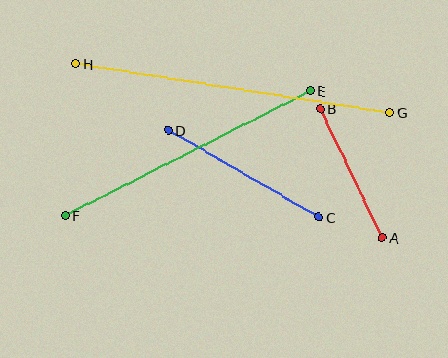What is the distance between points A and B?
The distance is approximately 144 pixels.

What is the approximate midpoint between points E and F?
The midpoint is at approximately (188, 153) pixels.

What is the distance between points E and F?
The distance is approximately 275 pixels.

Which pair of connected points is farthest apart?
Points G and H are farthest apart.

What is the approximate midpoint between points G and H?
The midpoint is at approximately (233, 88) pixels.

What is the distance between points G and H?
The distance is approximately 317 pixels.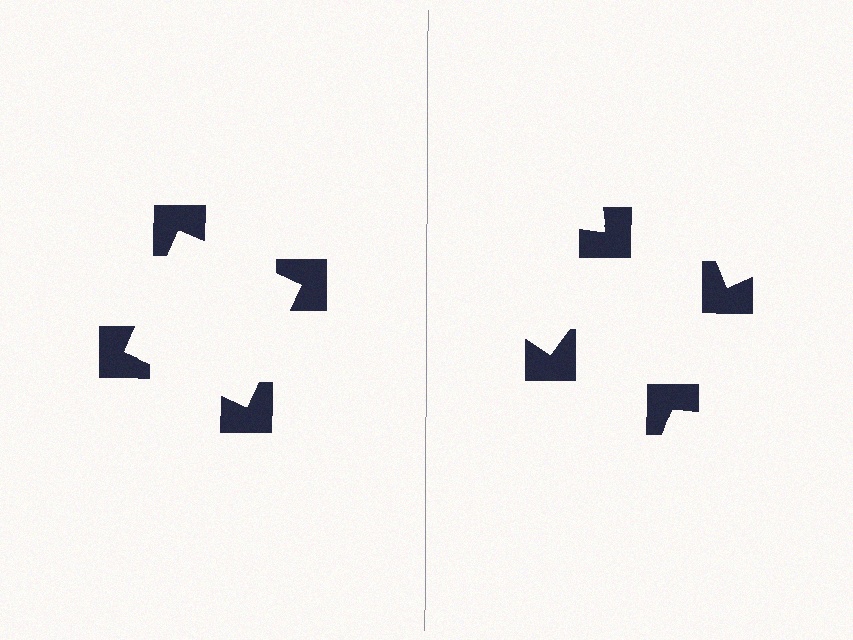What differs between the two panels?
The notched squares are positioned identically on both sides; only the wedge orientations differ. On the left they align to a square; on the right they are misaligned.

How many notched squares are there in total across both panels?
8 — 4 on each side.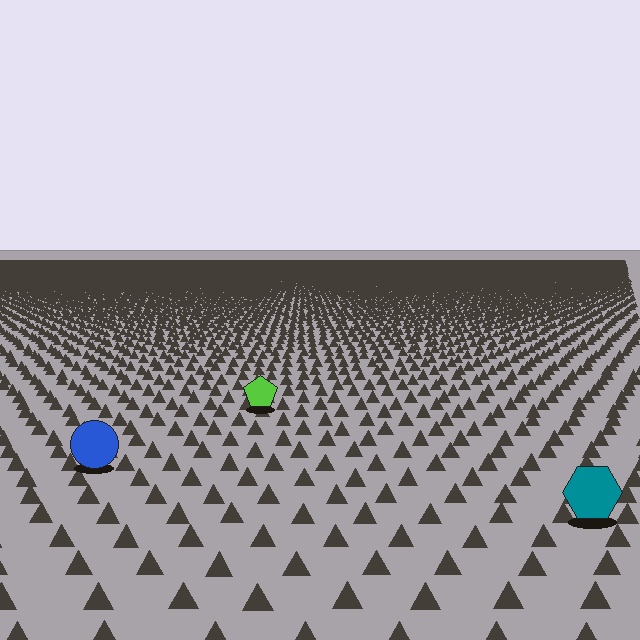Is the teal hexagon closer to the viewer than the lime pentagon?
Yes. The teal hexagon is closer — you can tell from the texture gradient: the ground texture is coarser near it.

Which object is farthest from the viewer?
The lime pentagon is farthest from the viewer. It appears smaller and the ground texture around it is denser.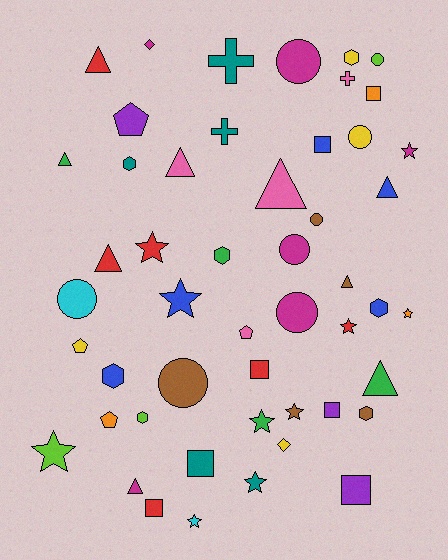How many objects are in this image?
There are 50 objects.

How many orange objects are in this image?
There are 3 orange objects.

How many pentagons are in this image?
There are 4 pentagons.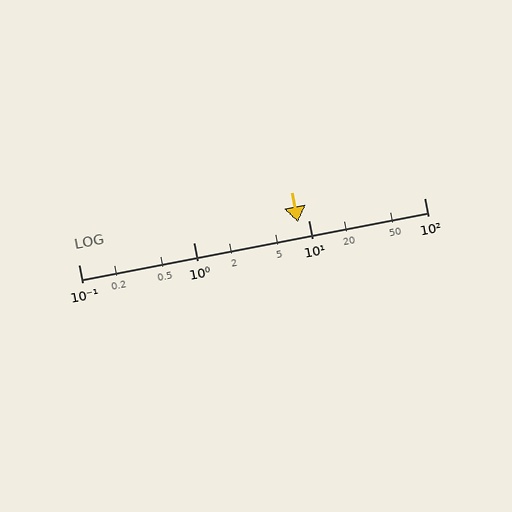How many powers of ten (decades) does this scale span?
The scale spans 3 decades, from 0.1 to 100.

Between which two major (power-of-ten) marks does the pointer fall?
The pointer is between 1 and 10.